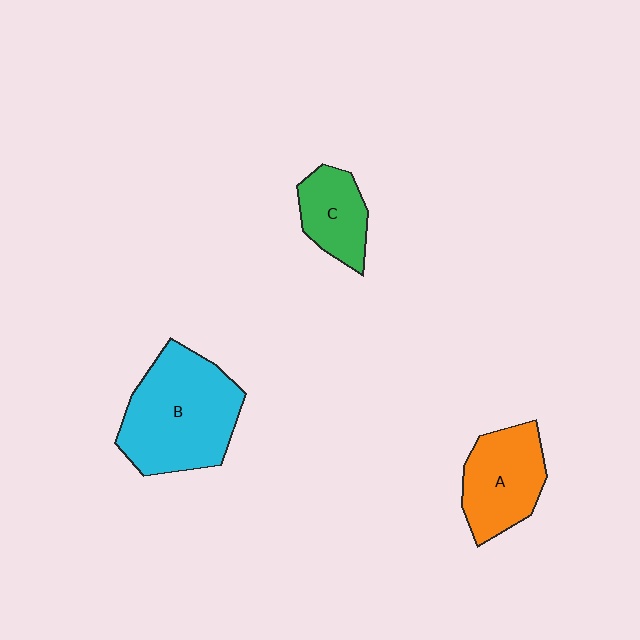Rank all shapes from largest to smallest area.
From largest to smallest: B (cyan), A (orange), C (green).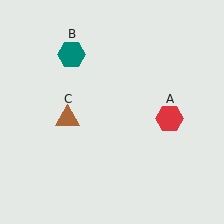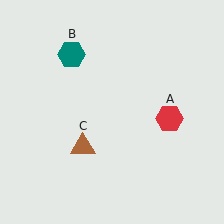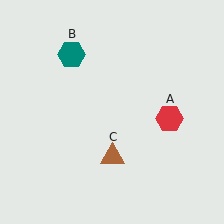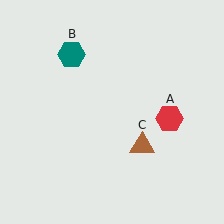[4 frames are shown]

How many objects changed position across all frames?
1 object changed position: brown triangle (object C).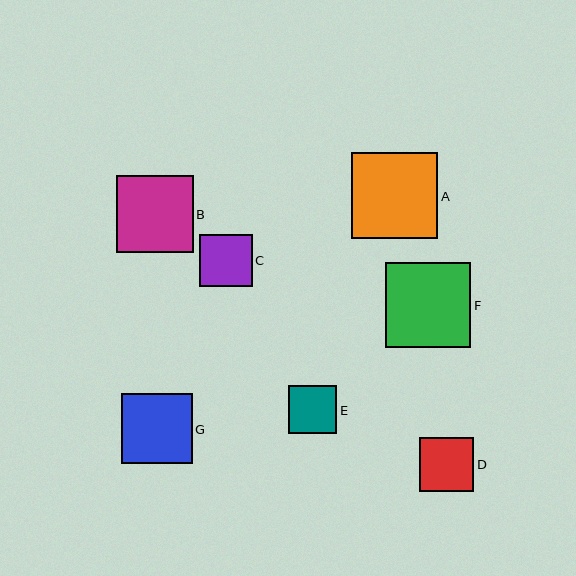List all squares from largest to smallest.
From largest to smallest: A, F, B, G, D, C, E.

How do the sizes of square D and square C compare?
Square D and square C are approximately the same size.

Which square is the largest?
Square A is the largest with a size of approximately 86 pixels.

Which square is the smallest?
Square E is the smallest with a size of approximately 48 pixels.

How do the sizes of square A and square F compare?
Square A and square F are approximately the same size.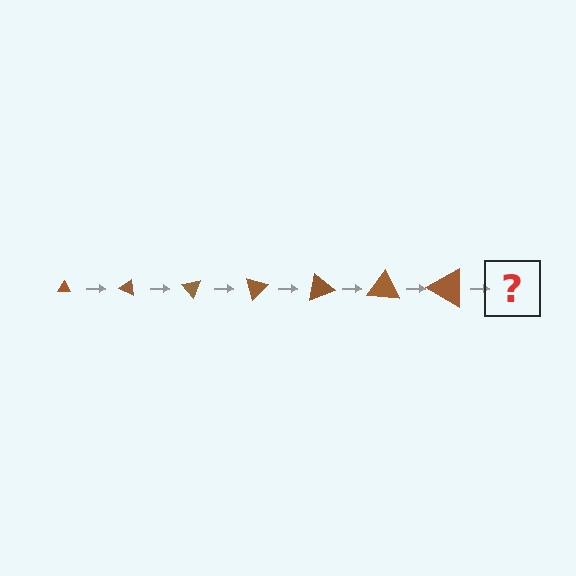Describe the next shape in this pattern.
It should be a triangle, larger than the previous one and rotated 175 degrees from the start.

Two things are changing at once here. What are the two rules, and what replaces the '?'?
The two rules are that the triangle grows larger each step and it rotates 25 degrees each step. The '?' should be a triangle, larger than the previous one and rotated 175 degrees from the start.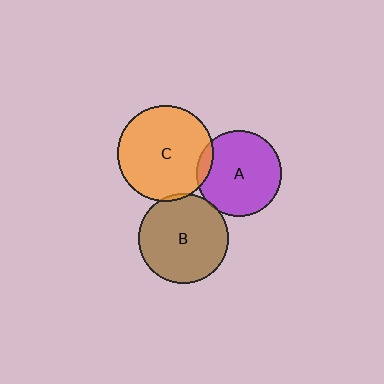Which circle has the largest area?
Circle C (orange).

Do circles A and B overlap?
Yes.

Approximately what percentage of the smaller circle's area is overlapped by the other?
Approximately 5%.